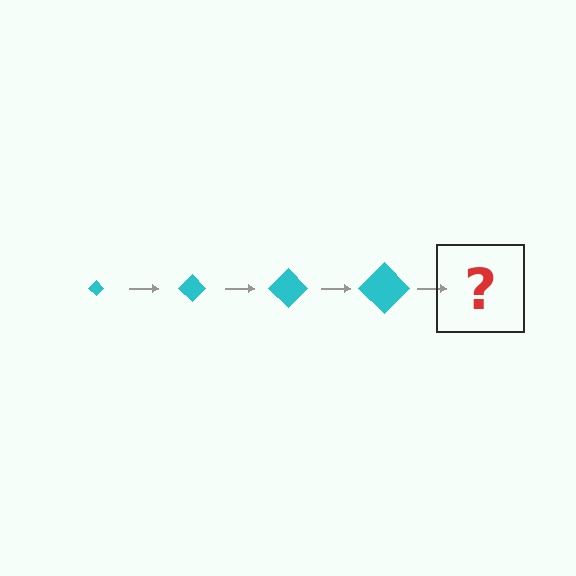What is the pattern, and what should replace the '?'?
The pattern is that the diamond gets progressively larger each step. The '?' should be a cyan diamond, larger than the previous one.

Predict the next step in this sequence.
The next step is a cyan diamond, larger than the previous one.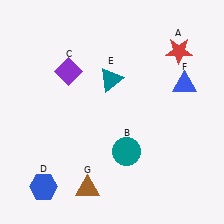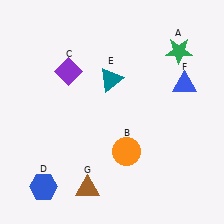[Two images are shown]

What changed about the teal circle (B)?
In Image 1, B is teal. In Image 2, it changed to orange.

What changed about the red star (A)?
In Image 1, A is red. In Image 2, it changed to green.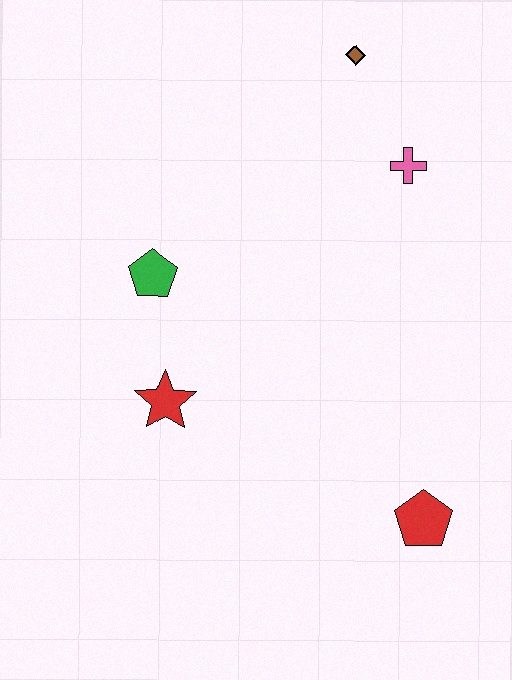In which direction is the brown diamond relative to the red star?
The brown diamond is above the red star.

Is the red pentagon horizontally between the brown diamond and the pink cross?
No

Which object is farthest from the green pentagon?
The red pentagon is farthest from the green pentagon.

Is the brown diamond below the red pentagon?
No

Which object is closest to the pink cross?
The brown diamond is closest to the pink cross.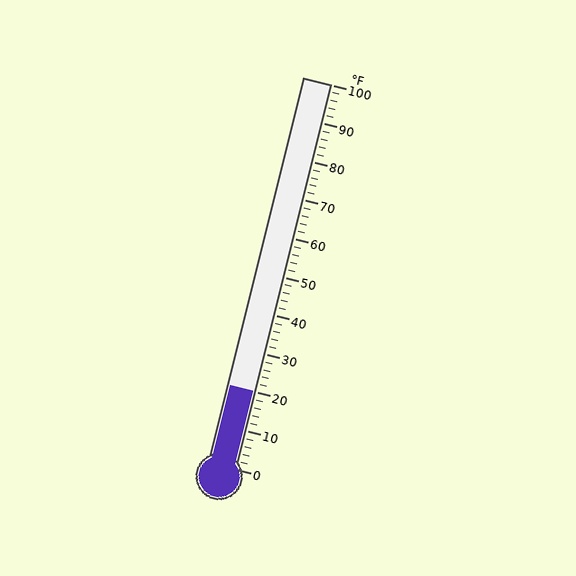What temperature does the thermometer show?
The thermometer shows approximately 20°F.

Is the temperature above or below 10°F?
The temperature is above 10°F.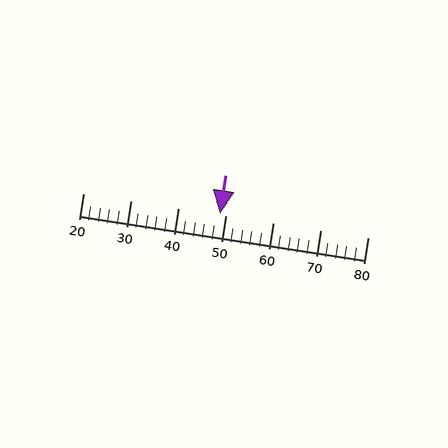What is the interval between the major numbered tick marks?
The major tick marks are spaced 10 units apart.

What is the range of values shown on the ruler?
The ruler shows values from 20 to 80.